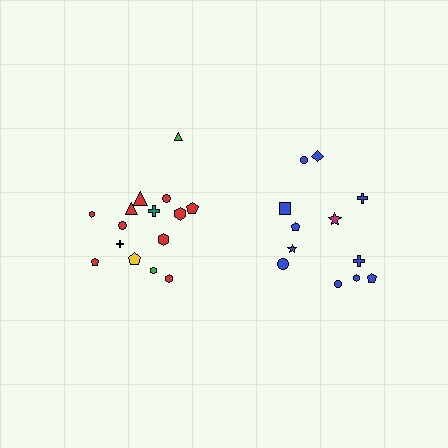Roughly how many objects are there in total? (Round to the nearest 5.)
Roughly 25 objects in total.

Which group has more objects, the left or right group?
The left group.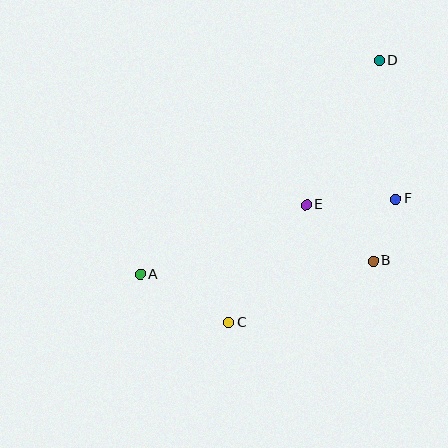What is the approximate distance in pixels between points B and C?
The distance between B and C is approximately 156 pixels.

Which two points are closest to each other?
Points B and F are closest to each other.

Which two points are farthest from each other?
Points A and D are farthest from each other.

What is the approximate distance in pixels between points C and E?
The distance between C and E is approximately 141 pixels.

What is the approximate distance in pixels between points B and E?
The distance between B and E is approximately 87 pixels.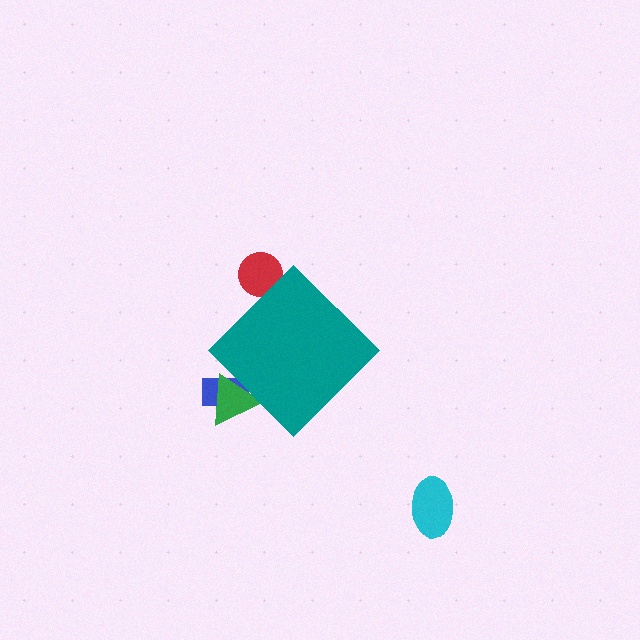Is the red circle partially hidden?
Yes, the red circle is partially hidden behind the teal diamond.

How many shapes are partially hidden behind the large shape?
3 shapes are partially hidden.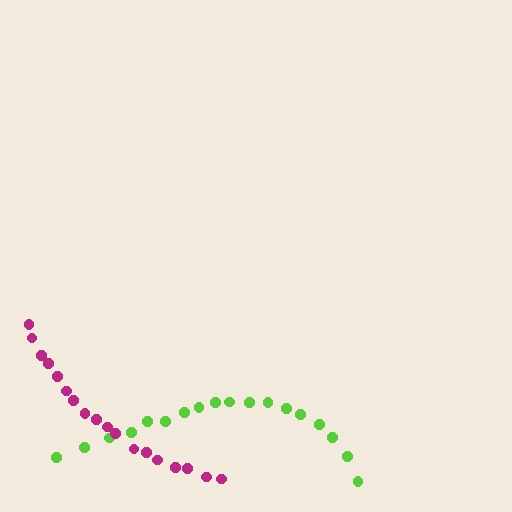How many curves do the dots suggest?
There are 2 distinct paths.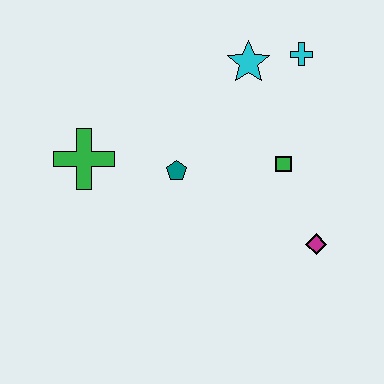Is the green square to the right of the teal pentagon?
Yes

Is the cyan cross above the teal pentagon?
Yes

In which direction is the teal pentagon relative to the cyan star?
The teal pentagon is below the cyan star.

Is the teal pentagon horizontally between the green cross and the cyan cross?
Yes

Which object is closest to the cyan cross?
The cyan star is closest to the cyan cross.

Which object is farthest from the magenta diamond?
The green cross is farthest from the magenta diamond.